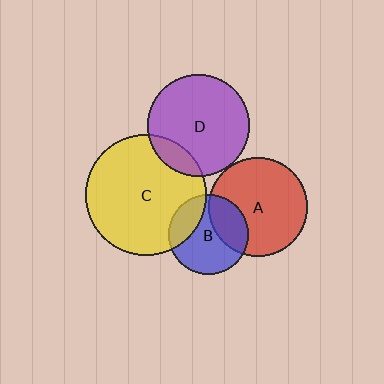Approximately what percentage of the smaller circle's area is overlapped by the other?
Approximately 30%.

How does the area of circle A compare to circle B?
Approximately 1.5 times.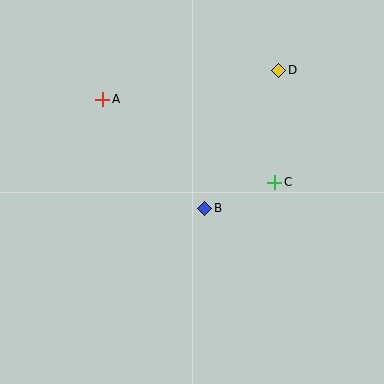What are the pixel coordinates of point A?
Point A is at (103, 99).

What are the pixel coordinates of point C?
Point C is at (275, 182).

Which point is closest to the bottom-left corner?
Point B is closest to the bottom-left corner.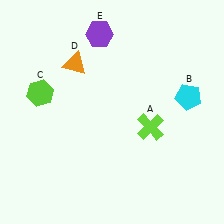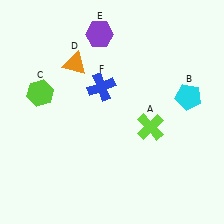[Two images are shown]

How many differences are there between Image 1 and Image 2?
There is 1 difference between the two images.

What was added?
A blue cross (F) was added in Image 2.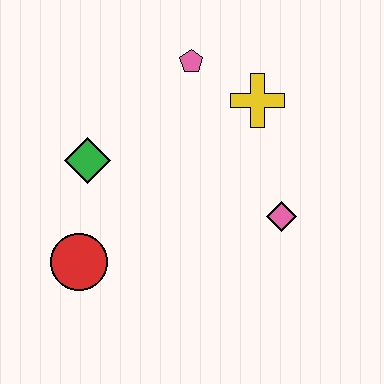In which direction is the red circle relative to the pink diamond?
The red circle is to the left of the pink diamond.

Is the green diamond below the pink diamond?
No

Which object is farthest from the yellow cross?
The red circle is farthest from the yellow cross.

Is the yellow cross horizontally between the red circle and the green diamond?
No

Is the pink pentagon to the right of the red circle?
Yes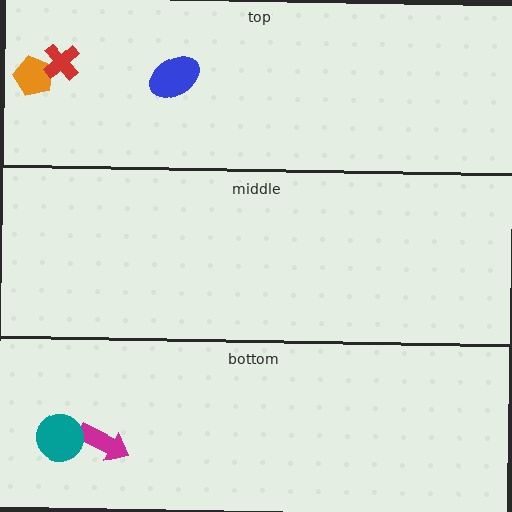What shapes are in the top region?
The orange pentagon, the blue ellipse, the red cross.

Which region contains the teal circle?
The bottom region.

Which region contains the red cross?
The top region.